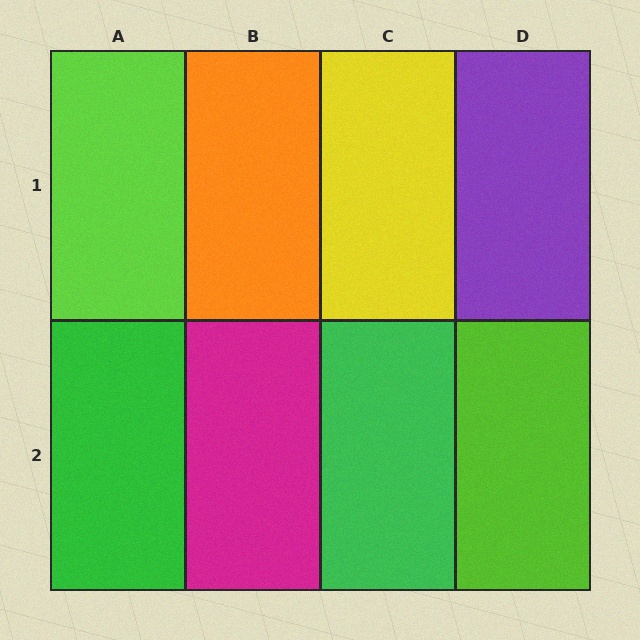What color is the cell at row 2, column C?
Green.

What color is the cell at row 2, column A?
Green.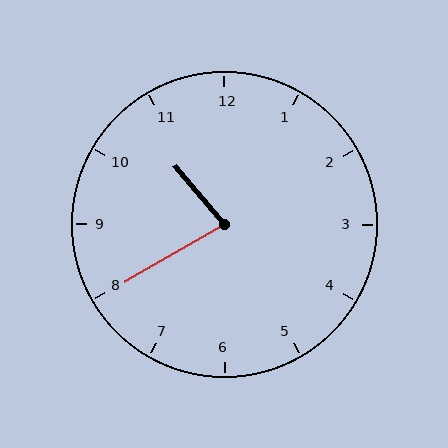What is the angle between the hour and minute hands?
Approximately 80 degrees.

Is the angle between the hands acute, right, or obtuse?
It is acute.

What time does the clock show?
10:40.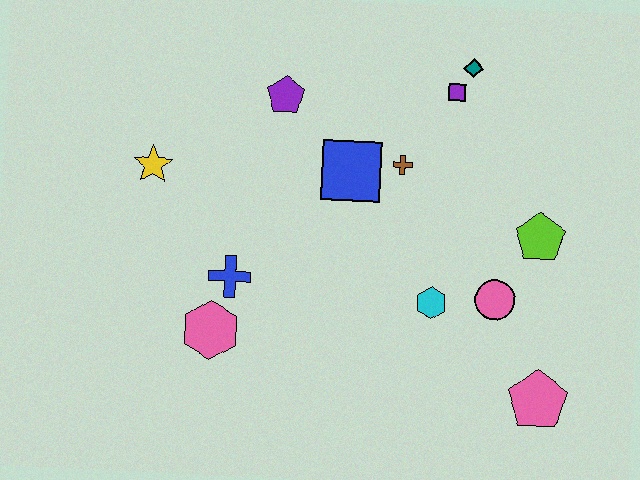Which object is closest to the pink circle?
The cyan hexagon is closest to the pink circle.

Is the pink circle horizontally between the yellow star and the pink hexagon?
No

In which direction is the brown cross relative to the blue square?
The brown cross is to the right of the blue square.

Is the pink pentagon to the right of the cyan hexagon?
Yes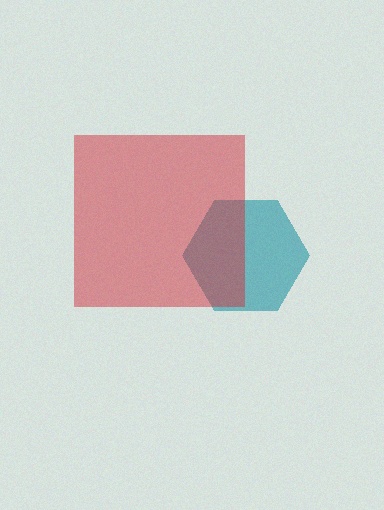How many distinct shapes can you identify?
There are 2 distinct shapes: a teal hexagon, a red square.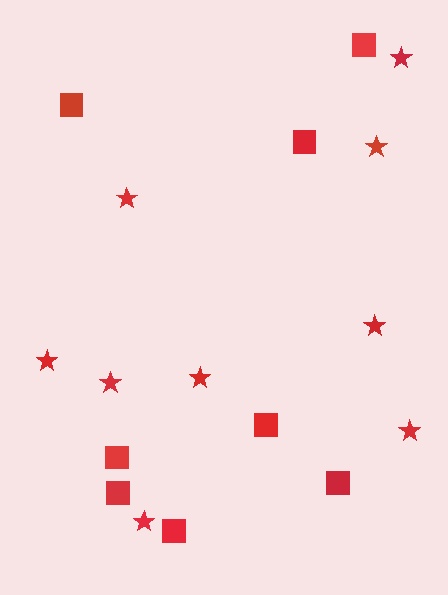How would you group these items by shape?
There are 2 groups: one group of stars (9) and one group of squares (8).